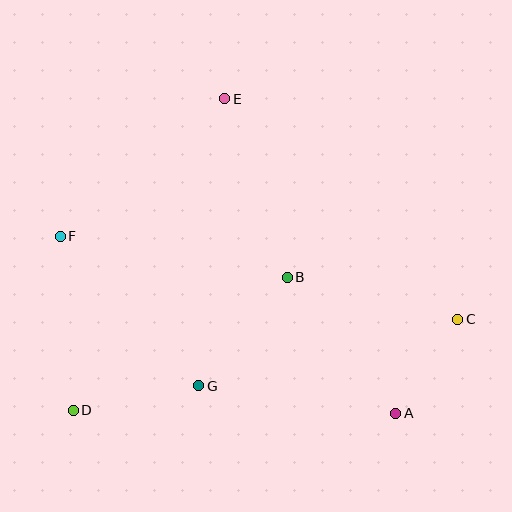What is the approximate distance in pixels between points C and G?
The distance between C and G is approximately 267 pixels.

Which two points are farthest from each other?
Points C and F are farthest from each other.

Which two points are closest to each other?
Points A and C are closest to each other.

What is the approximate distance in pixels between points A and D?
The distance between A and D is approximately 322 pixels.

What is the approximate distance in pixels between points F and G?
The distance between F and G is approximately 204 pixels.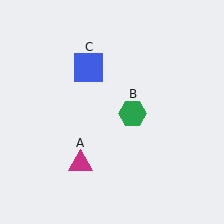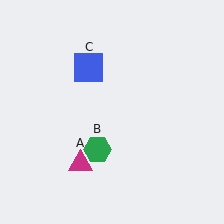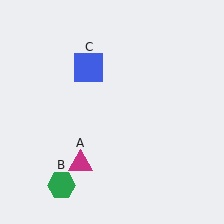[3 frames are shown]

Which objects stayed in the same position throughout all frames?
Magenta triangle (object A) and blue square (object C) remained stationary.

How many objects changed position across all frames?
1 object changed position: green hexagon (object B).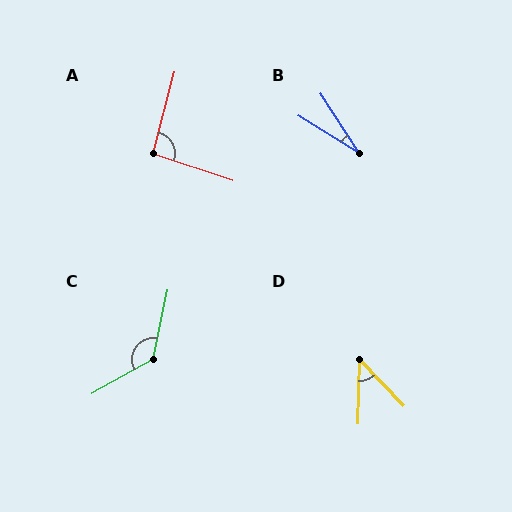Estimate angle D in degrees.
Approximately 44 degrees.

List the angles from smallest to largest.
B (25°), D (44°), A (94°), C (131°).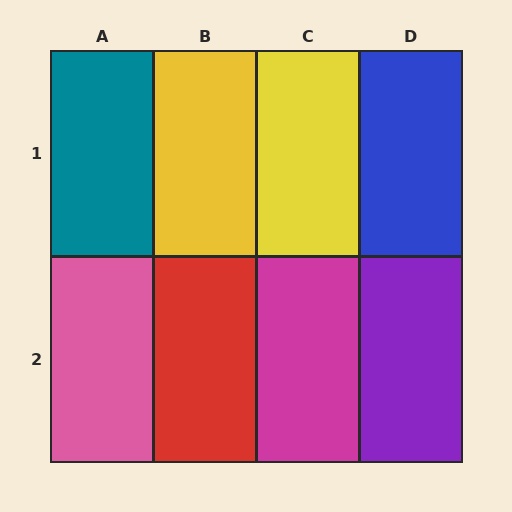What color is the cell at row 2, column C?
Magenta.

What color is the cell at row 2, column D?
Purple.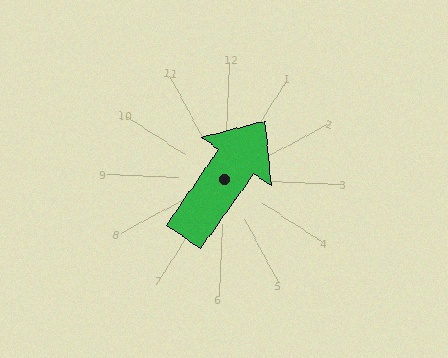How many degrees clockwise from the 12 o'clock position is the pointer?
Approximately 33 degrees.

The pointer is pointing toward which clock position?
Roughly 1 o'clock.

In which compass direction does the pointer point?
Northeast.